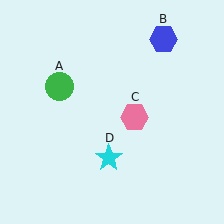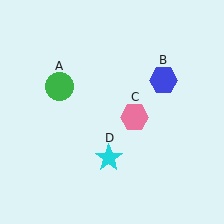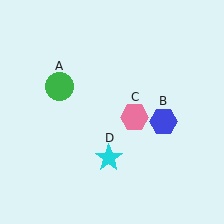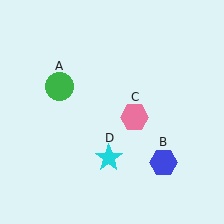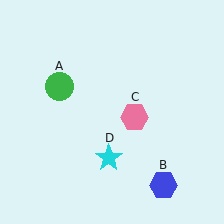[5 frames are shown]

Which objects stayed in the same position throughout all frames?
Green circle (object A) and pink hexagon (object C) and cyan star (object D) remained stationary.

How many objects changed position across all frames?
1 object changed position: blue hexagon (object B).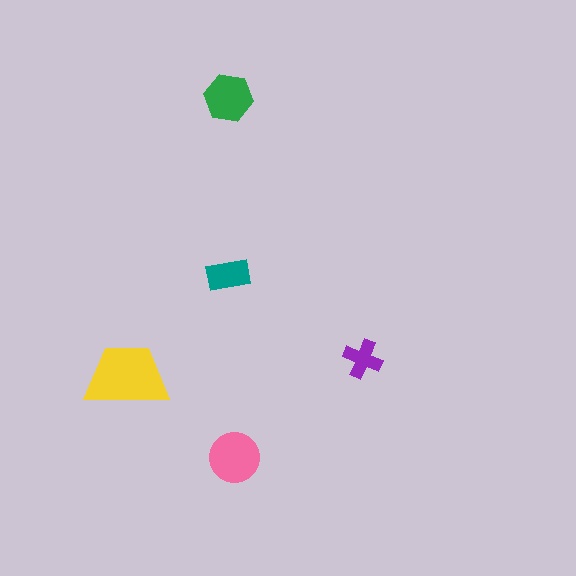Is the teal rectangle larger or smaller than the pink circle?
Smaller.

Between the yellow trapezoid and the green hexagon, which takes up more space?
The yellow trapezoid.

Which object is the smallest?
The purple cross.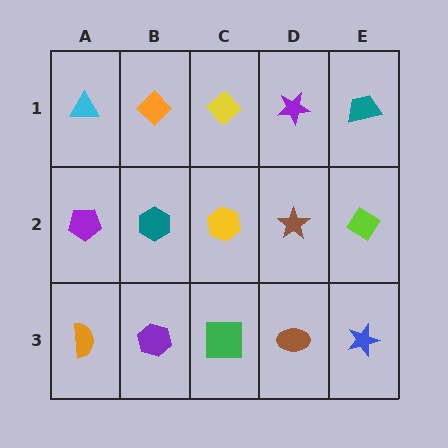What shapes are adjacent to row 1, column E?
A lime diamond (row 2, column E), a purple star (row 1, column D).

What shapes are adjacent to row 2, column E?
A teal trapezoid (row 1, column E), a blue star (row 3, column E), a brown star (row 2, column D).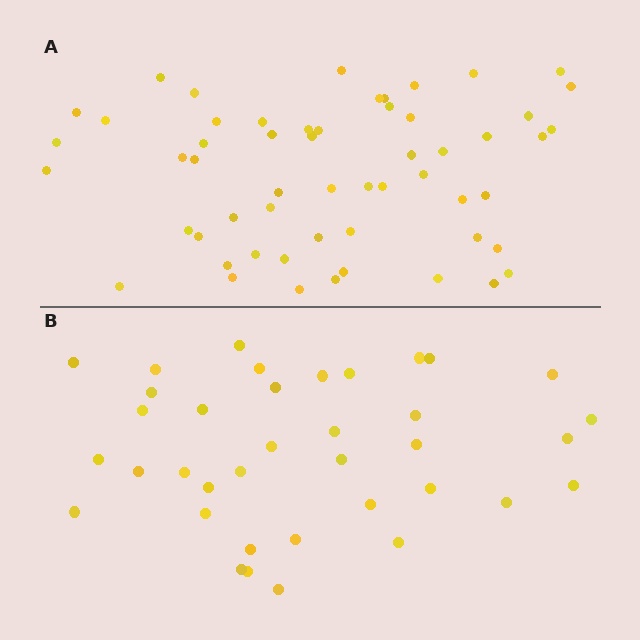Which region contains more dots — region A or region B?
Region A (the top region) has more dots.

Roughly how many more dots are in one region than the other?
Region A has approximately 20 more dots than region B.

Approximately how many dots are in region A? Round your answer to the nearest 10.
About 60 dots. (The exact count is 56, which rounds to 60.)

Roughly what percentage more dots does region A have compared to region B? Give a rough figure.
About 50% more.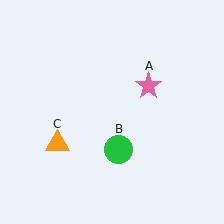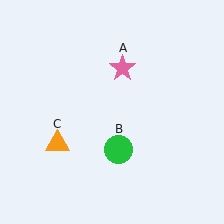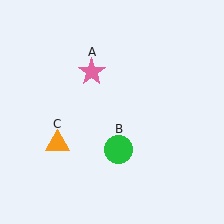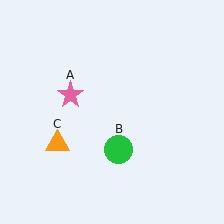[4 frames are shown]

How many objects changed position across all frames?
1 object changed position: pink star (object A).